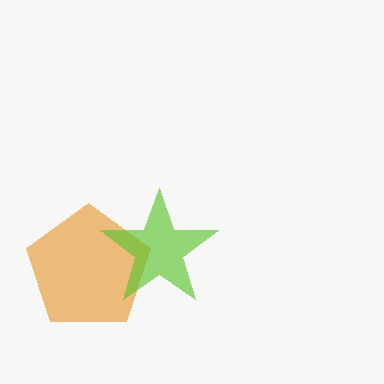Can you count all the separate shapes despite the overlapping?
Yes, there are 2 separate shapes.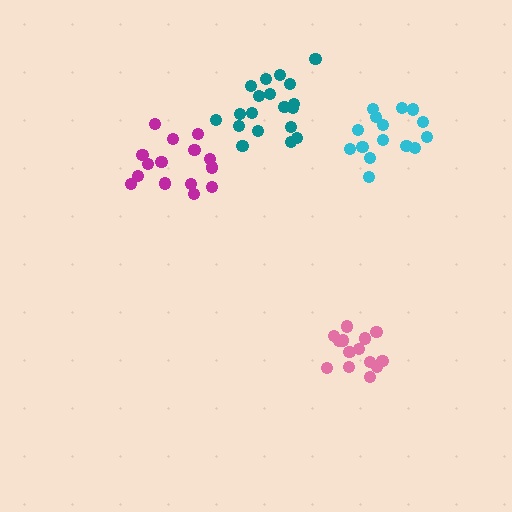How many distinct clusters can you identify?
There are 4 distinct clusters.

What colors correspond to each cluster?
The clusters are colored: magenta, teal, cyan, pink.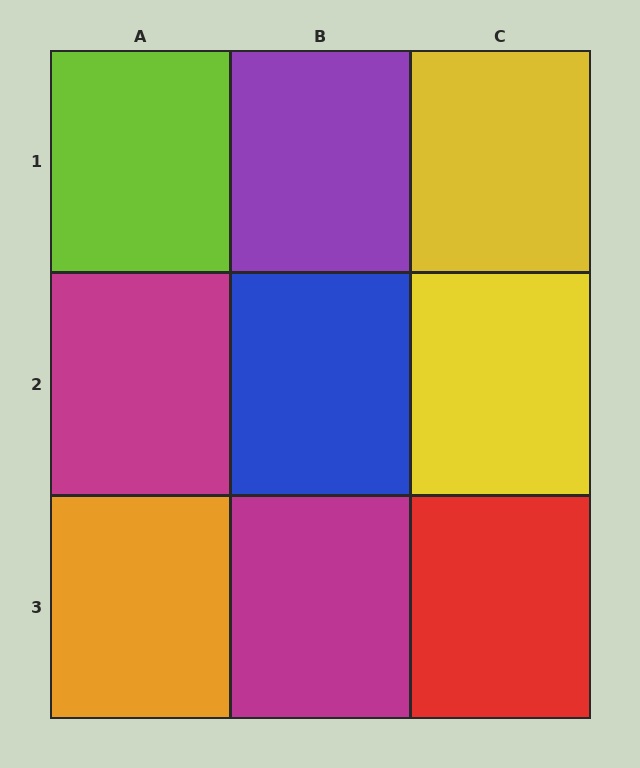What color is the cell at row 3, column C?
Red.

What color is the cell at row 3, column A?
Orange.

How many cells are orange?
1 cell is orange.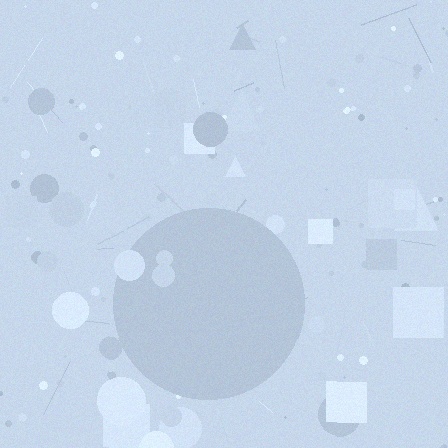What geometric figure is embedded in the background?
A circle is embedded in the background.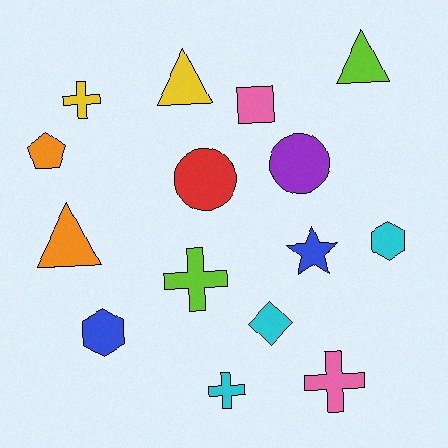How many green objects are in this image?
There are no green objects.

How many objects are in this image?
There are 15 objects.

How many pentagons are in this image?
There is 1 pentagon.